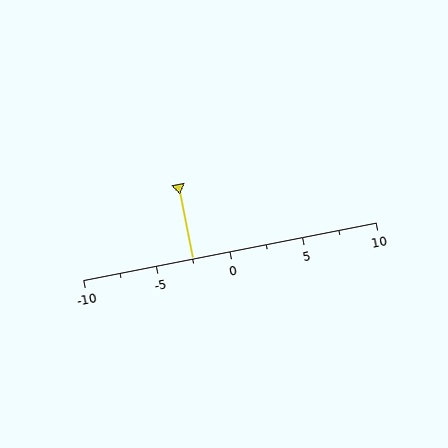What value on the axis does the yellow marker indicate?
The marker indicates approximately -2.5.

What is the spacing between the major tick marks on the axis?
The major ticks are spaced 5 apart.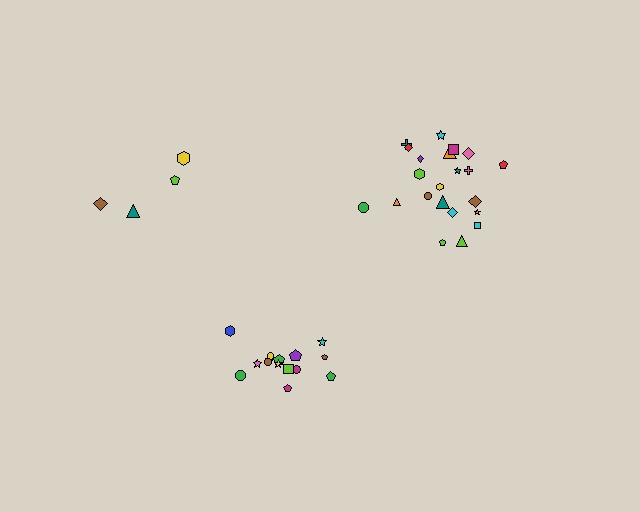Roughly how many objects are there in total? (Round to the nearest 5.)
Roughly 40 objects in total.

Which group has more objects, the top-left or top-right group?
The top-right group.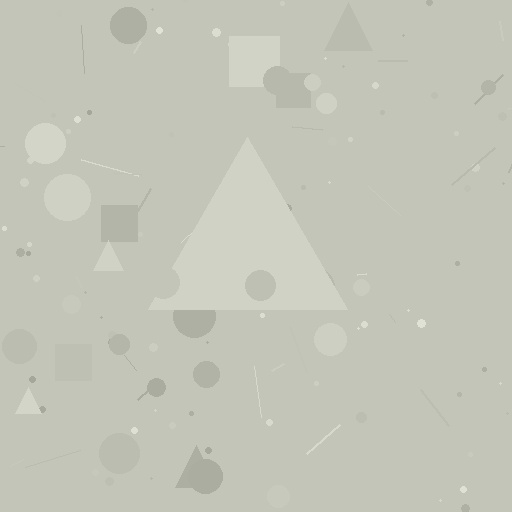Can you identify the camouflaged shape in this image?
The camouflaged shape is a triangle.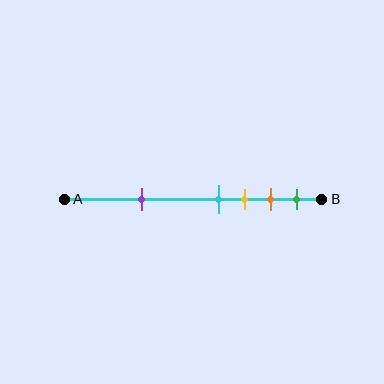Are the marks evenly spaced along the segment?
No, the marks are not evenly spaced.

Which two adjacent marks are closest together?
The cyan and yellow marks are the closest adjacent pair.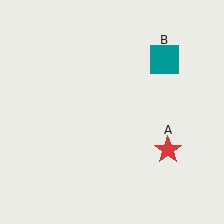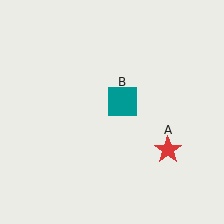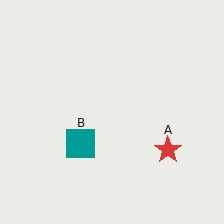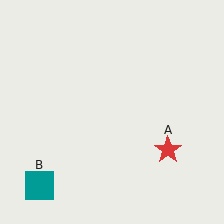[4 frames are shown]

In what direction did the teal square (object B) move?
The teal square (object B) moved down and to the left.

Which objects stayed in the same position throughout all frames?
Red star (object A) remained stationary.